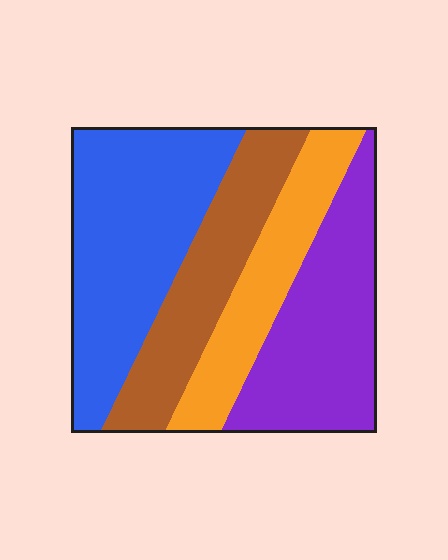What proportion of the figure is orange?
Orange takes up between a sixth and a third of the figure.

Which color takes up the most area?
Blue, at roughly 35%.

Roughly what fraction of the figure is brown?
Brown covers around 20% of the figure.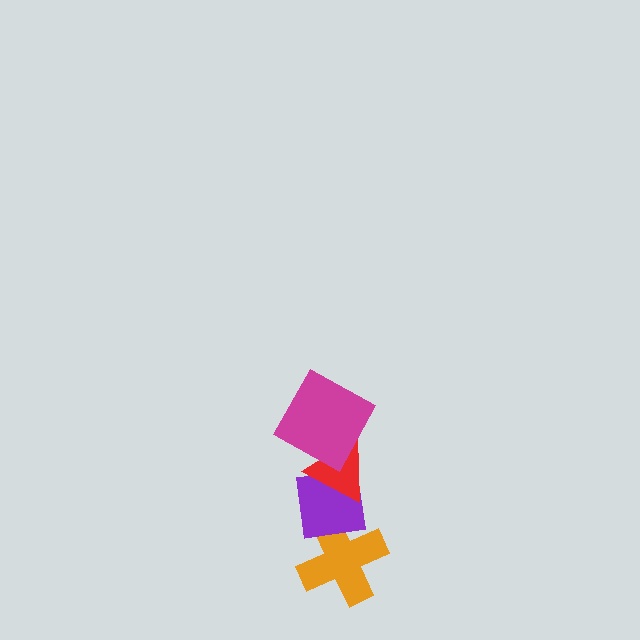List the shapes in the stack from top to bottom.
From top to bottom: the magenta square, the red triangle, the purple square, the orange cross.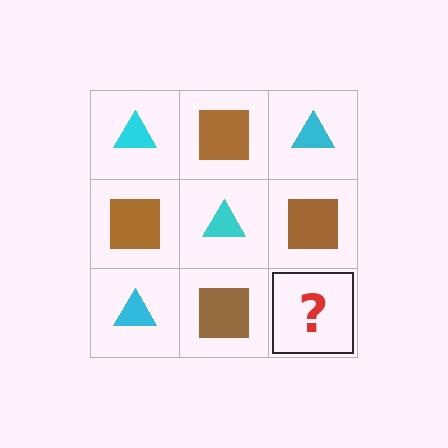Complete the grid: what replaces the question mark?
The question mark should be replaced with a cyan triangle.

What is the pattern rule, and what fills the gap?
The rule is that it alternates cyan triangle and brown square in a checkerboard pattern. The gap should be filled with a cyan triangle.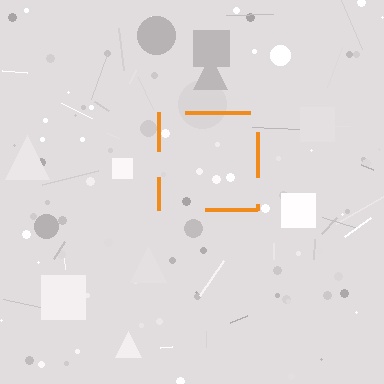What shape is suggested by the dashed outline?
The dashed outline suggests a square.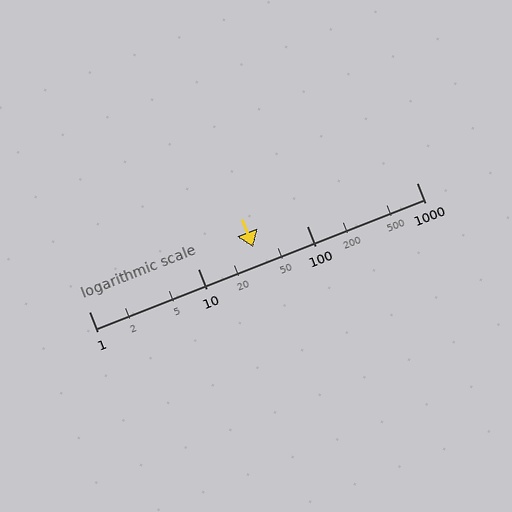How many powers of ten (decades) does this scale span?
The scale spans 3 decades, from 1 to 1000.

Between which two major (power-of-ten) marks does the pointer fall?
The pointer is between 10 and 100.